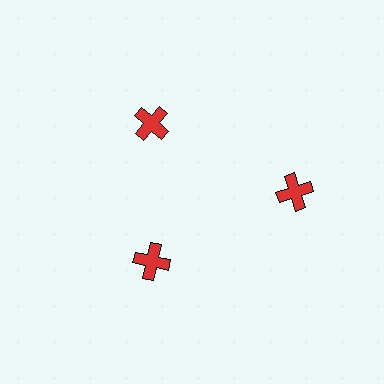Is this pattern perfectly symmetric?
No. The 3 red crosses are arranged in a ring, but one element near the 3 o'clock position is pushed outward from the center, breaking the 3-fold rotational symmetry.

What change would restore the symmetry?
The symmetry would be restored by moving it inward, back onto the ring so that all 3 crosses sit at equal angles and equal distance from the center.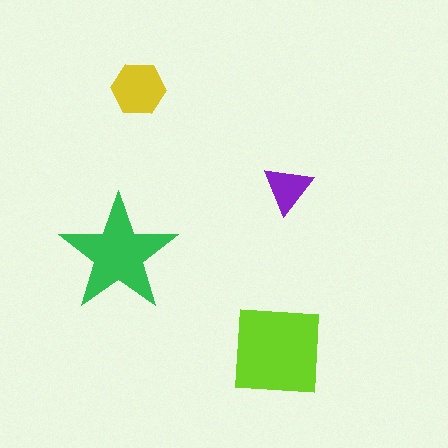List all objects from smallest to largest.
The purple triangle, the yellow hexagon, the green star, the lime square.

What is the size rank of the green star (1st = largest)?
2nd.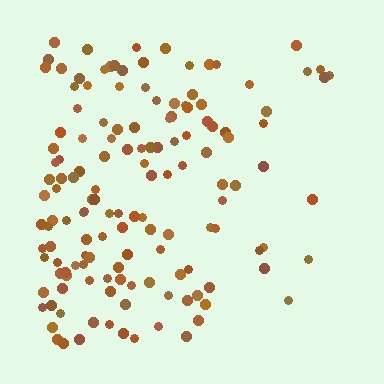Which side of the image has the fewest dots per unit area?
The right.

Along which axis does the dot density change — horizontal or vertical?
Horizontal.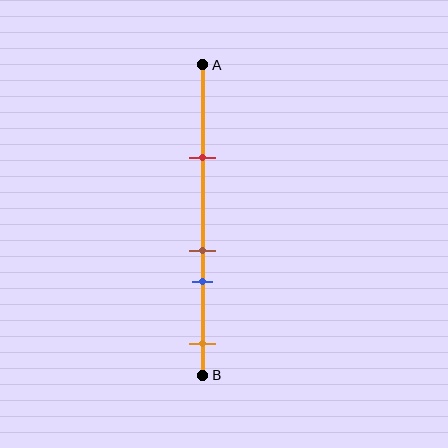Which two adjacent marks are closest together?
The brown and blue marks are the closest adjacent pair.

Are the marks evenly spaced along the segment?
No, the marks are not evenly spaced.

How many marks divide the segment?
There are 4 marks dividing the segment.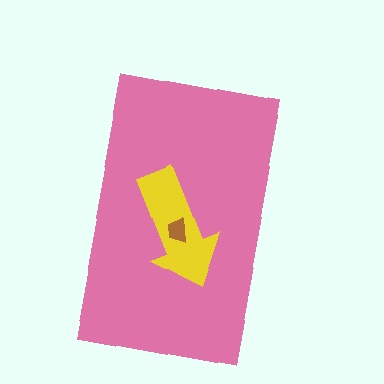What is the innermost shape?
The brown trapezoid.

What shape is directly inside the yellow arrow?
The brown trapezoid.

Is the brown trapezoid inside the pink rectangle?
Yes.